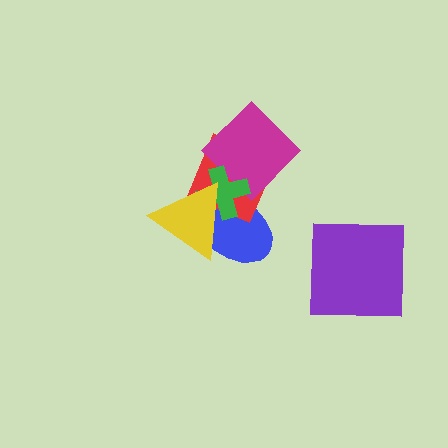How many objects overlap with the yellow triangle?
3 objects overlap with the yellow triangle.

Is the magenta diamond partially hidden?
Yes, it is partially covered by another shape.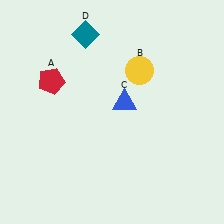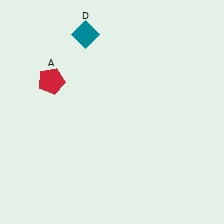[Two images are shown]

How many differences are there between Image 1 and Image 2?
There are 2 differences between the two images.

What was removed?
The yellow circle (B), the blue triangle (C) were removed in Image 2.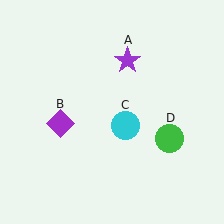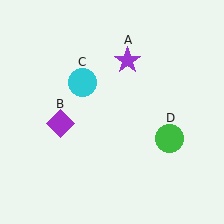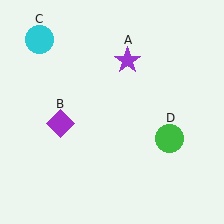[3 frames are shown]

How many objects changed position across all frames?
1 object changed position: cyan circle (object C).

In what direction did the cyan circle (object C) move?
The cyan circle (object C) moved up and to the left.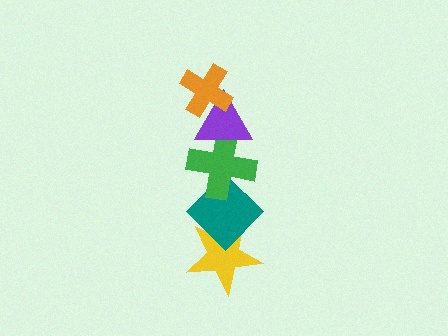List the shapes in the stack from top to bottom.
From top to bottom: the orange cross, the purple triangle, the green cross, the teal diamond, the yellow star.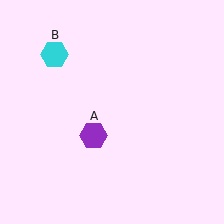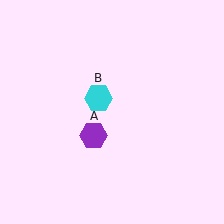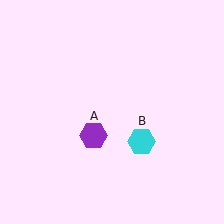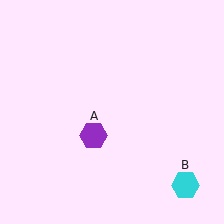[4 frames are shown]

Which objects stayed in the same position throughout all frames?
Purple hexagon (object A) remained stationary.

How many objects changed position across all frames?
1 object changed position: cyan hexagon (object B).